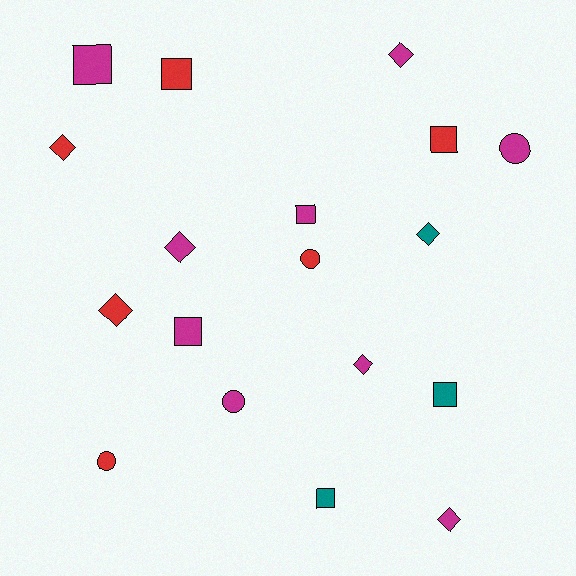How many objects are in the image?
There are 18 objects.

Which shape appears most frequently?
Diamond, with 7 objects.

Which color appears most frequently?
Magenta, with 9 objects.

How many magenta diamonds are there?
There are 4 magenta diamonds.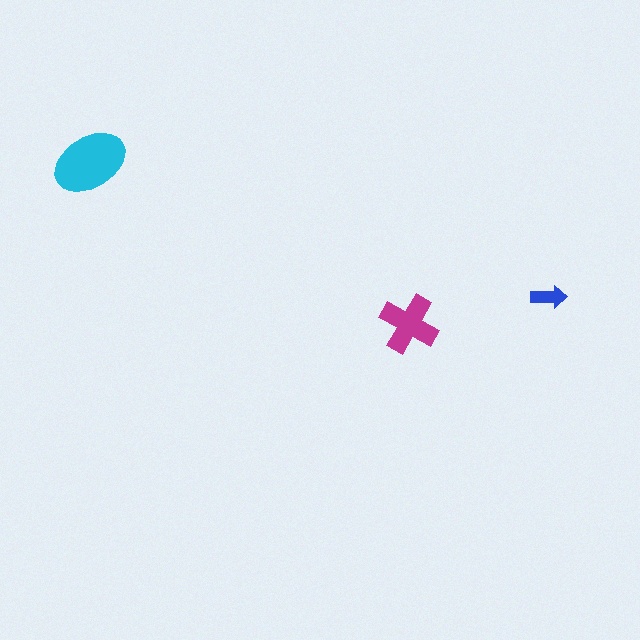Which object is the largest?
The cyan ellipse.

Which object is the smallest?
The blue arrow.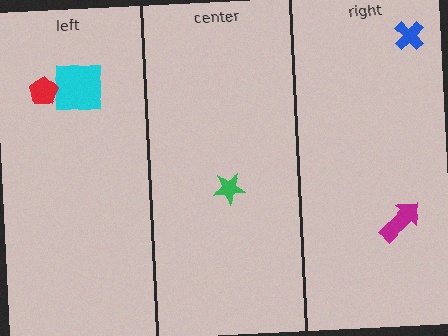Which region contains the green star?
The center region.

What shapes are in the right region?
The blue cross, the magenta arrow.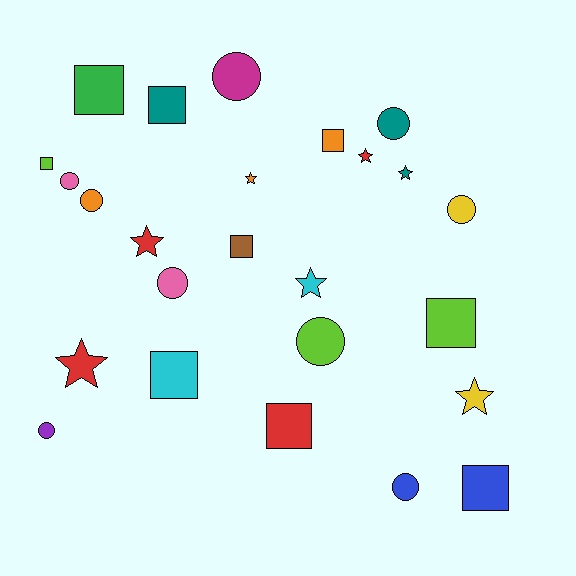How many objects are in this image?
There are 25 objects.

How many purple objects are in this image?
There is 1 purple object.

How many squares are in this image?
There are 9 squares.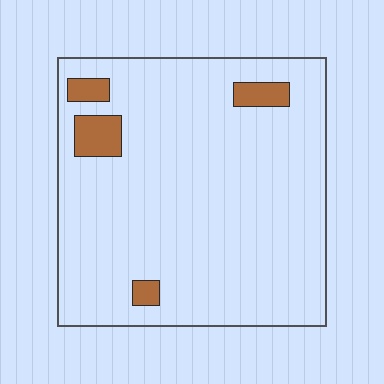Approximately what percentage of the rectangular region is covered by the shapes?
Approximately 5%.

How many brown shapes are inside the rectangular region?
4.